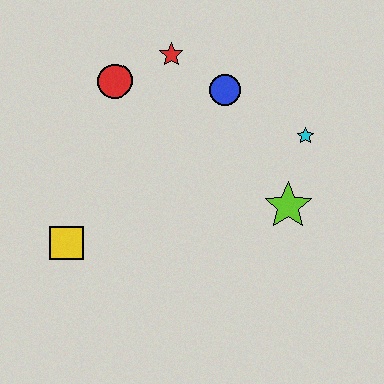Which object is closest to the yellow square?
The red circle is closest to the yellow square.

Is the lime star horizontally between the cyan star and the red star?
Yes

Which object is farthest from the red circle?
The lime star is farthest from the red circle.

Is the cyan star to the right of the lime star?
Yes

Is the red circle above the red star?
No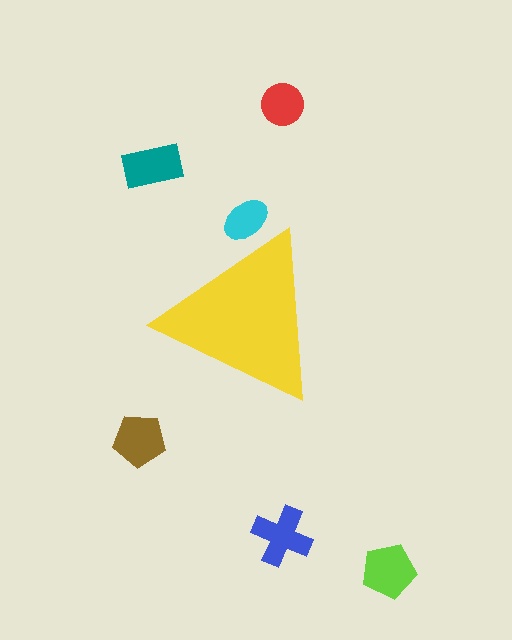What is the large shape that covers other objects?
A yellow triangle.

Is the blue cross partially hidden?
No, the blue cross is fully visible.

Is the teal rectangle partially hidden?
No, the teal rectangle is fully visible.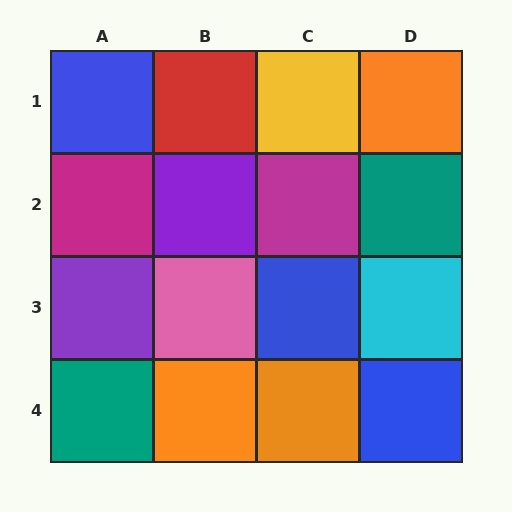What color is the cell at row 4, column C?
Orange.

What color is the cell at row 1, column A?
Blue.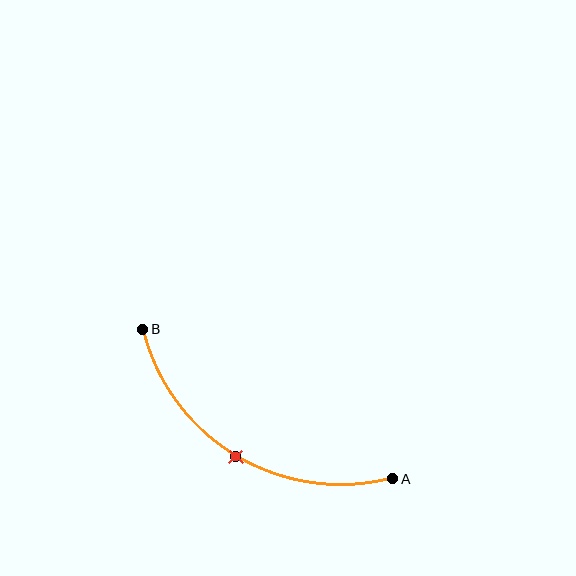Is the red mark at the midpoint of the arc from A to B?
Yes. The red mark lies on the arc at equal arc-length from both A and B — it is the arc midpoint.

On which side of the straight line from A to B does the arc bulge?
The arc bulges below the straight line connecting A and B.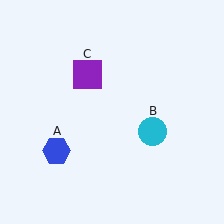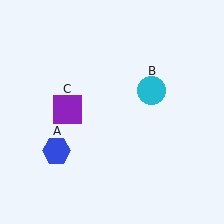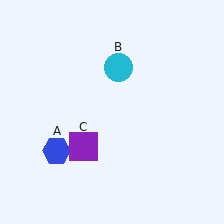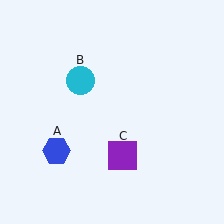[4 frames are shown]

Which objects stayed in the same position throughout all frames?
Blue hexagon (object A) remained stationary.